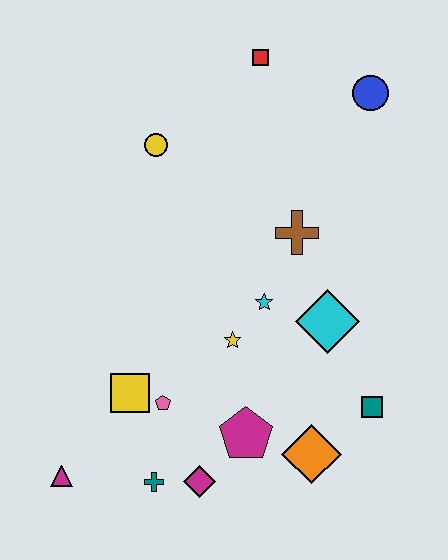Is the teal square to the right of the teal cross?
Yes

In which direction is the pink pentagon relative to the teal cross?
The pink pentagon is above the teal cross.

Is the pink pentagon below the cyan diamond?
Yes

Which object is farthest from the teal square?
The red square is farthest from the teal square.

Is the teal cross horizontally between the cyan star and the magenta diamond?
No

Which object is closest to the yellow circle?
The red square is closest to the yellow circle.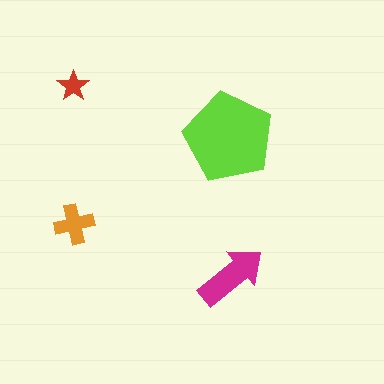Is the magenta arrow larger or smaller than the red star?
Larger.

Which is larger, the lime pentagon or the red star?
The lime pentagon.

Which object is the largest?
The lime pentagon.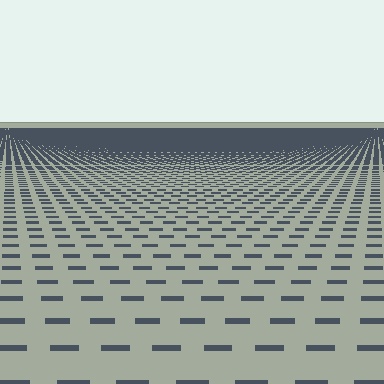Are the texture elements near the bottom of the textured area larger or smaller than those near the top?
Larger. Near the bottom, elements are closer to the viewer and appear at a bigger on-screen size.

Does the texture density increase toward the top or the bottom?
Density increases toward the top.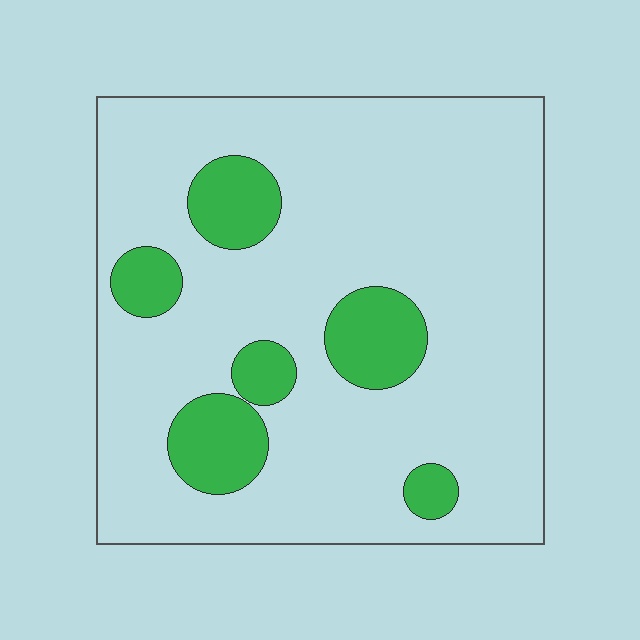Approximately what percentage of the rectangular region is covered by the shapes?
Approximately 15%.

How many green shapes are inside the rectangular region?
6.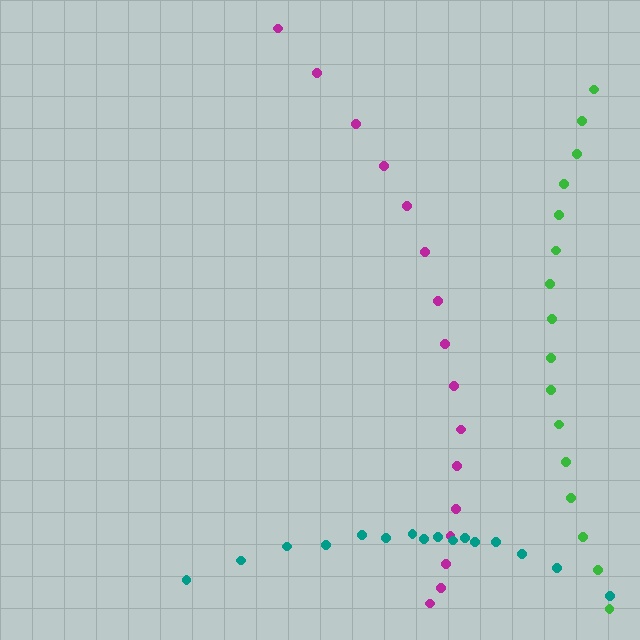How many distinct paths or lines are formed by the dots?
There are 3 distinct paths.